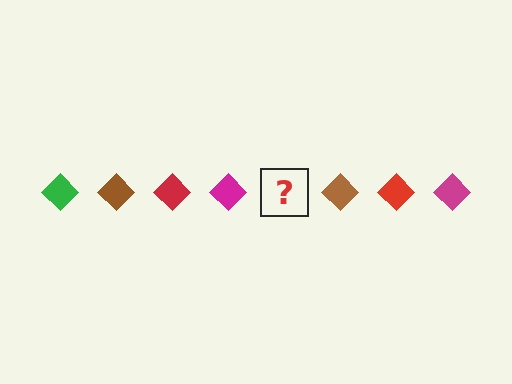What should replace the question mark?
The question mark should be replaced with a green diamond.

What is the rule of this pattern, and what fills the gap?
The rule is that the pattern cycles through green, brown, red, magenta diamonds. The gap should be filled with a green diamond.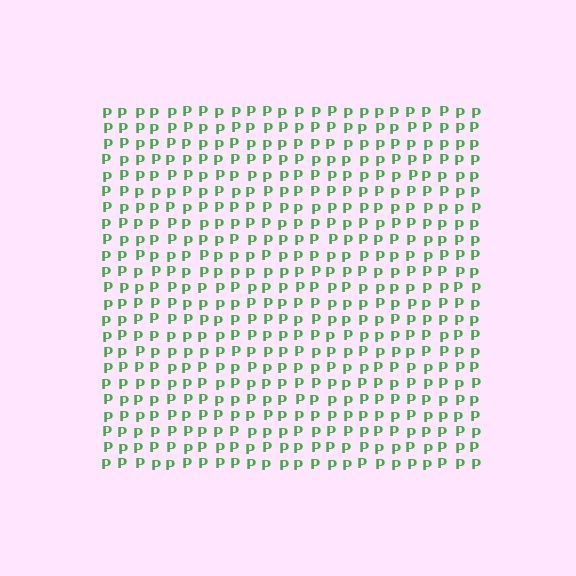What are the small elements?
The small elements are letter P's.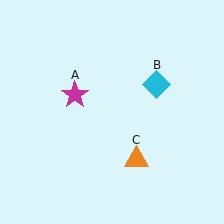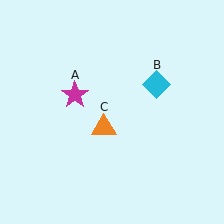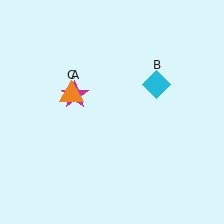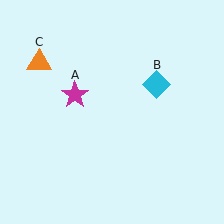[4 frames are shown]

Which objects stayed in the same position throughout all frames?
Magenta star (object A) and cyan diamond (object B) remained stationary.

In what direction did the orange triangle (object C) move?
The orange triangle (object C) moved up and to the left.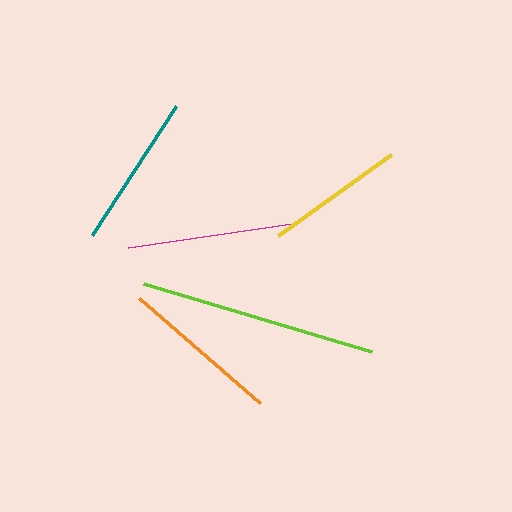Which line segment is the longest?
The lime line is the longest at approximately 238 pixels.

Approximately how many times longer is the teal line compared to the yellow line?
The teal line is approximately 1.1 times the length of the yellow line.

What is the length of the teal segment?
The teal segment is approximately 154 pixels long.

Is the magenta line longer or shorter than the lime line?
The lime line is longer than the magenta line.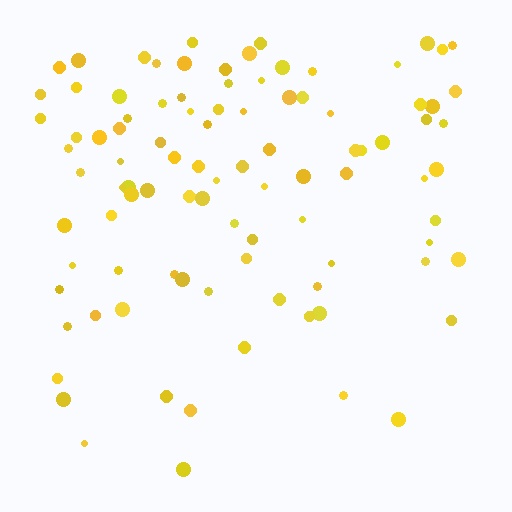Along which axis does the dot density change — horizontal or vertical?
Vertical.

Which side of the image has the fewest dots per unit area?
The bottom.